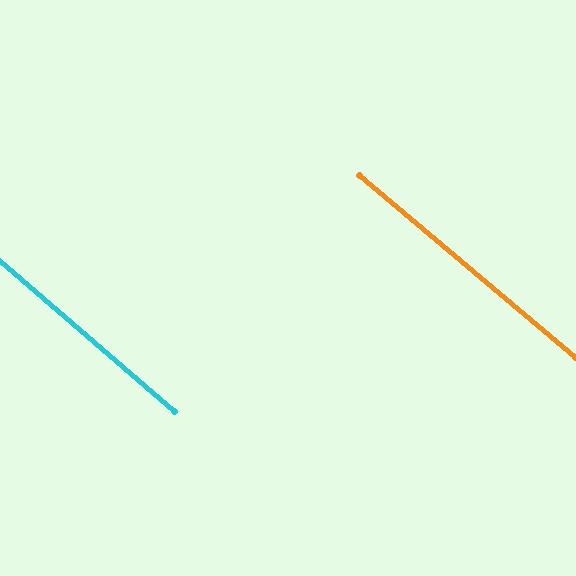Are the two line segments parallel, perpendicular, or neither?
Parallel — their directions differ by only 0.4°.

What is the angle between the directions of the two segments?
Approximately 0 degrees.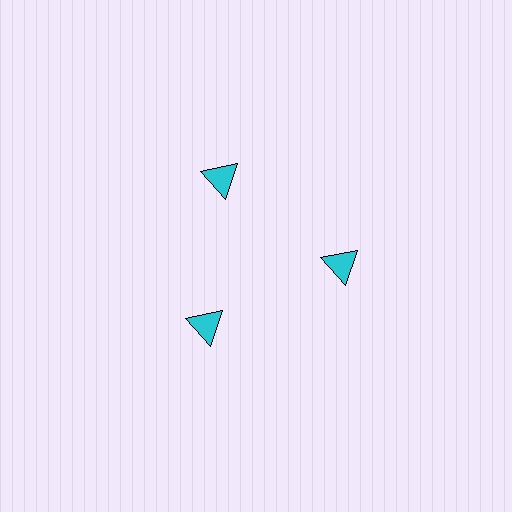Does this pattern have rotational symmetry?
Yes, this pattern has 3-fold rotational symmetry. It looks the same after rotating 120 degrees around the center.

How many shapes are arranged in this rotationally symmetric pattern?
There are 3 shapes, arranged in 3 groups of 1.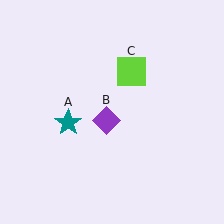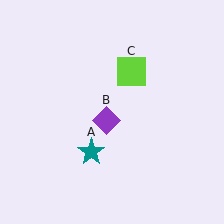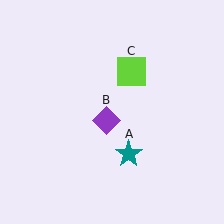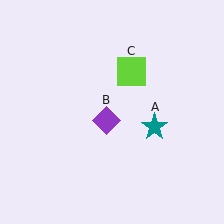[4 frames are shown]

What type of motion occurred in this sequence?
The teal star (object A) rotated counterclockwise around the center of the scene.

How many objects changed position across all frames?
1 object changed position: teal star (object A).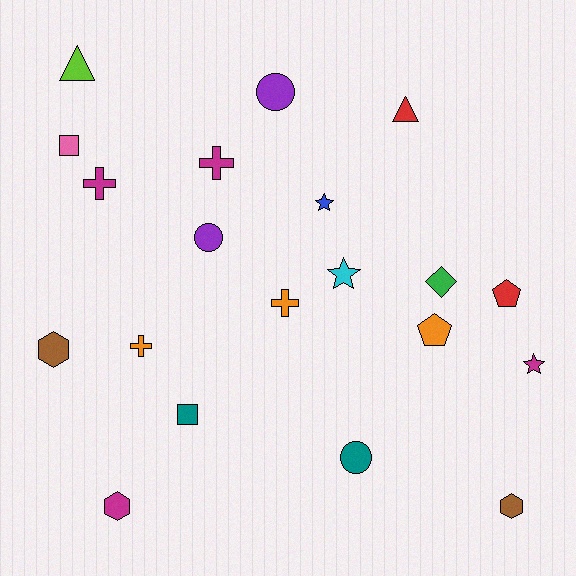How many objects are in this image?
There are 20 objects.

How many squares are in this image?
There are 2 squares.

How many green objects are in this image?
There is 1 green object.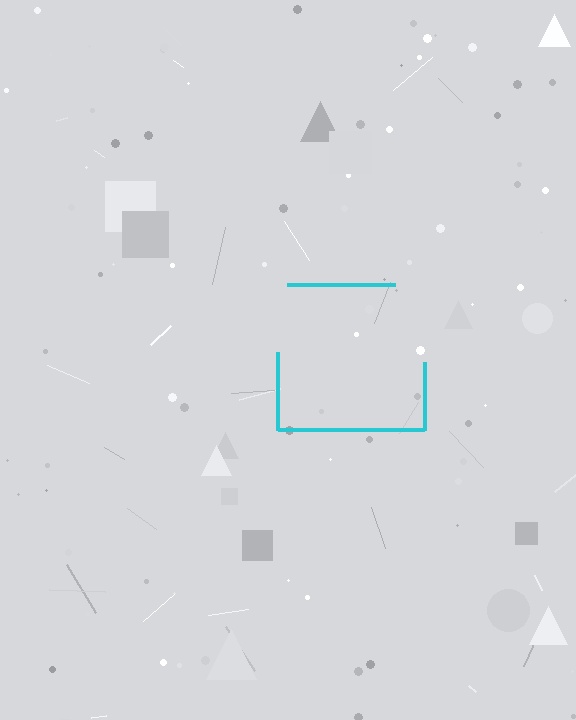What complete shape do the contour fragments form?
The contour fragments form a square.